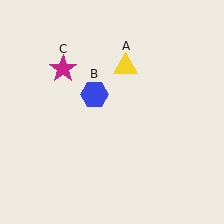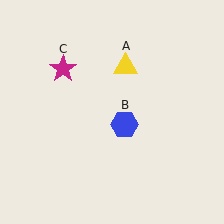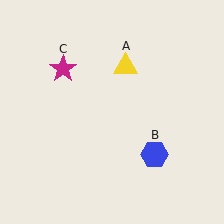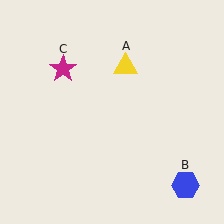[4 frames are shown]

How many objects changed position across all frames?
1 object changed position: blue hexagon (object B).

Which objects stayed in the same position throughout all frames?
Yellow triangle (object A) and magenta star (object C) remained stationary.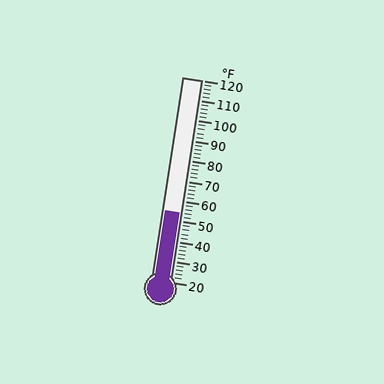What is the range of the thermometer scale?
The thermometer scale ranges from 20°F to 120°F.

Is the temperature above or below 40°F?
The temperature is above 40°F.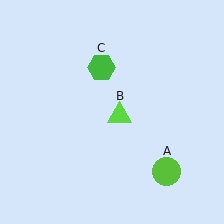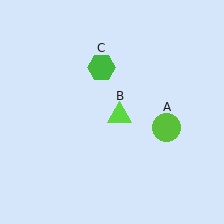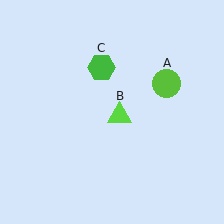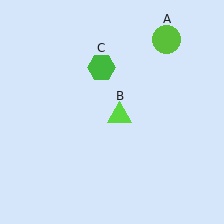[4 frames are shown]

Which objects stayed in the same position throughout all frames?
Lime triangle (object B) and green hexagon (object C) remained stationary.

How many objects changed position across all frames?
1 object changed position: lime circle (object A).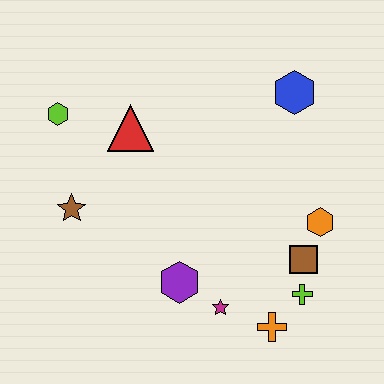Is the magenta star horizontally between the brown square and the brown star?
Yes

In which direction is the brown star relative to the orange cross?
The brown star is to the left of the orange cross.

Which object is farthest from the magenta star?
The lime hexagon is farthest from the magenta star.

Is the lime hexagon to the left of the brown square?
Yes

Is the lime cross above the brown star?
No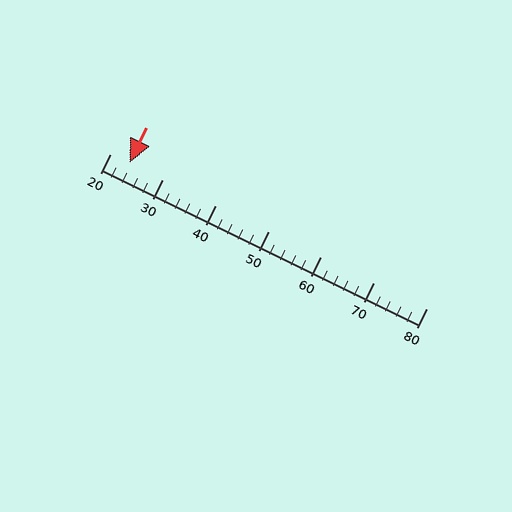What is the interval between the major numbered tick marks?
The major tick marks are spaced 10 units apart.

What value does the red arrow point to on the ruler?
The red arrow points to approximately 24.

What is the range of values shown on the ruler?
The ruler shows values from 20 to 80.